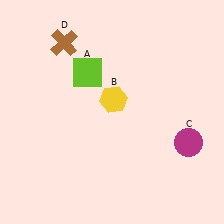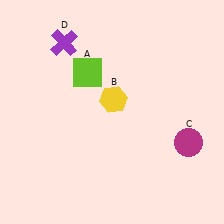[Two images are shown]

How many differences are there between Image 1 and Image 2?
There is 1 difference between the two images.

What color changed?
The cross (D) changed from brown in Image 1 to purple in Image 2.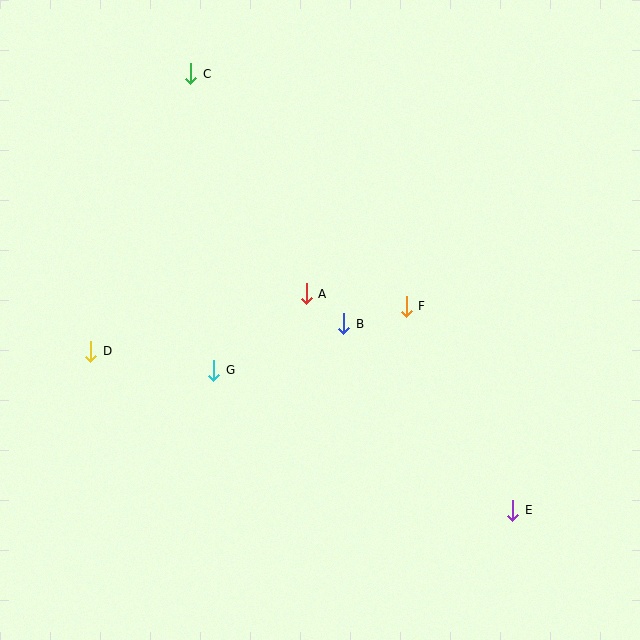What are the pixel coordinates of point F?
Point F is at (406, 306).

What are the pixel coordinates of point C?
Point C is at (191, 74).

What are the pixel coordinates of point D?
Point D is at (91, 351).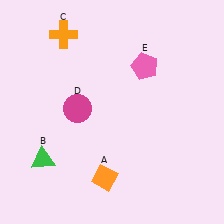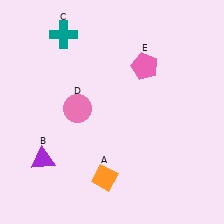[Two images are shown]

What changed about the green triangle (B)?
In Image 1, B is green. In Image 2, it changed to purple.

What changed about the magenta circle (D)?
In Image 1, D is magenta. In Image 2, it changed to pink.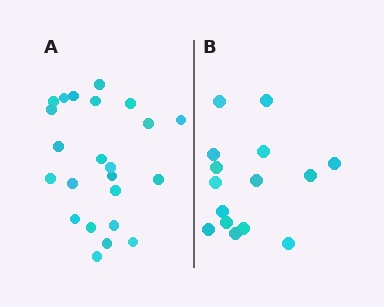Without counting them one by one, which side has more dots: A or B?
Region A (the left region) has more dots.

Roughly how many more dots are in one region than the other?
Region A has roughly 8 or so more dots than region B.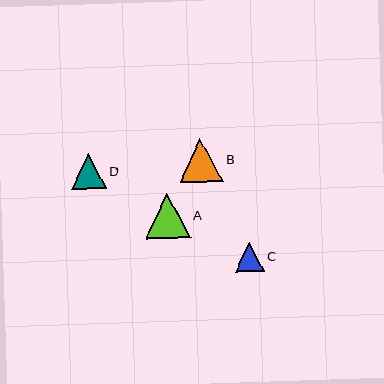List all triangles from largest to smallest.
From largest to smallest: A, B, D, C.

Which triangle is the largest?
Triangle A is the largest with a size of approximately 44 pixels.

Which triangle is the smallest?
Triangle C is the smallest with a size of approximately 30 pixels.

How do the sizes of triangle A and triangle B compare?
Triangle A and triangle B are approximately the same size.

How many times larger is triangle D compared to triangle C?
Triangle D is approximately 1.2 times the size of triangle C.